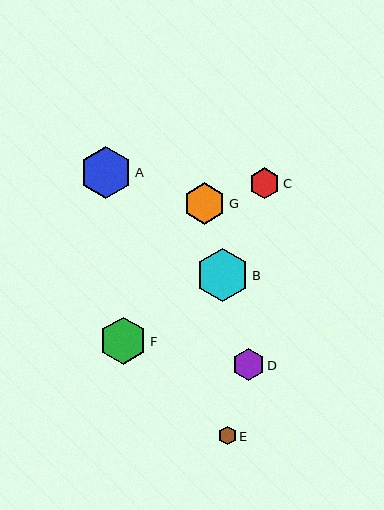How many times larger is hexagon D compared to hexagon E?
Hexagon D is approximately 1.7 times the size of hexagon E.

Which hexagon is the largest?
Hexagon B is the largest with a size of approximately 53 pixels.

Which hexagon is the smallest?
Hexagon E is the smallest with a size of approximately 19 pixels.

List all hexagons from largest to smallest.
From largest to smallest: B, A, F, G, D, C, E.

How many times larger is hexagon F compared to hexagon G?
Hexagon F is approximately 1.1 times the size of hexagon G.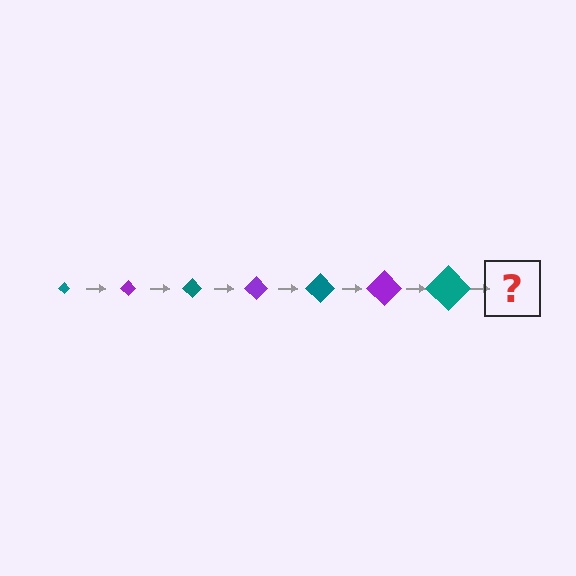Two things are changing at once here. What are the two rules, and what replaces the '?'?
The two rules are that the diamond grows larger each step and the color cycles through teal and purple. The '?' should be a purple diamond, larger than the previous one.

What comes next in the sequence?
The next element should be a purple diamond, larger than the previous one.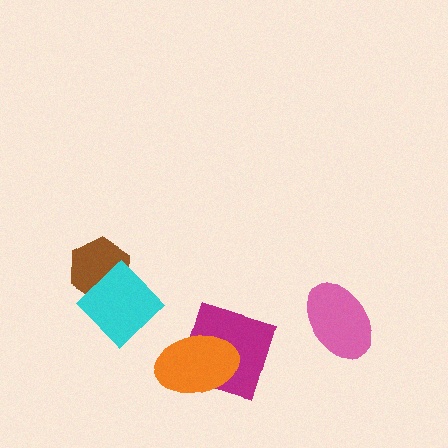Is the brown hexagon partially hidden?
Yes, it is partially covered by another shape.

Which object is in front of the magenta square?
The orange ellipse is in front of the magenta square.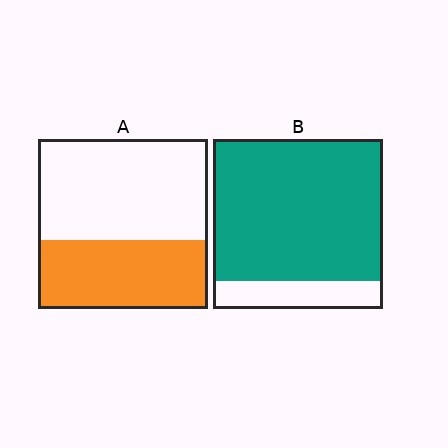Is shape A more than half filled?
No.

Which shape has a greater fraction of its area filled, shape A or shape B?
Shape B.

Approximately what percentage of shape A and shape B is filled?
A is approximately 40% and B is approximately 85%.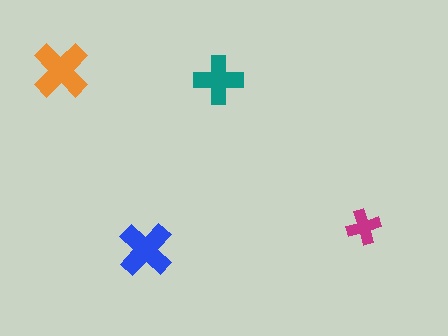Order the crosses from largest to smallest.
the orange one, the blue one, the teal one, the magenta one.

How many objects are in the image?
There are 4 objects in the image.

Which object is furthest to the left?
The orange cross is leftmost.